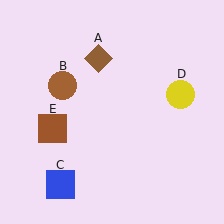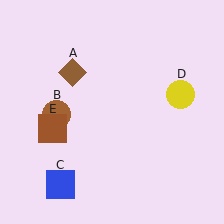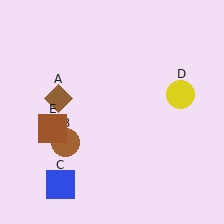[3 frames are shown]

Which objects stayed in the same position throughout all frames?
Blue square (object C) and yellow circle (object D) and brown square (object E) remained stationary.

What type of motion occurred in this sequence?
The brown diamond (object A), brown circle (object B) rotated counterclockwise around the center of the scene.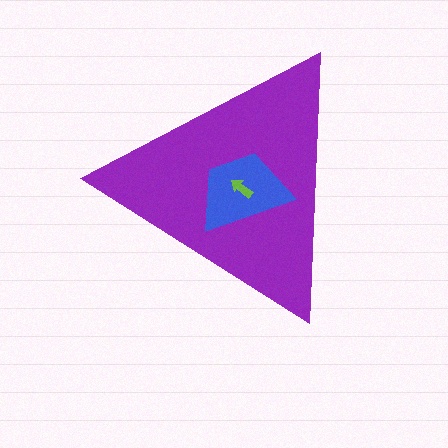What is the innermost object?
The lime arrow.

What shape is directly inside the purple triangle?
The blue trapezoid.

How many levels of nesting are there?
3.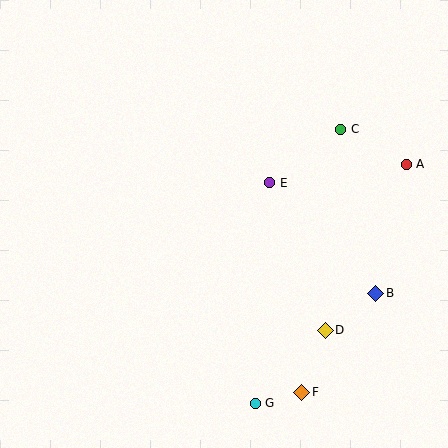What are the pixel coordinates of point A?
Point A is at (406, 164).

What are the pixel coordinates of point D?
Point D is at (325, 330).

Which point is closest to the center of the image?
Point E at (270, 183) is closest to the center.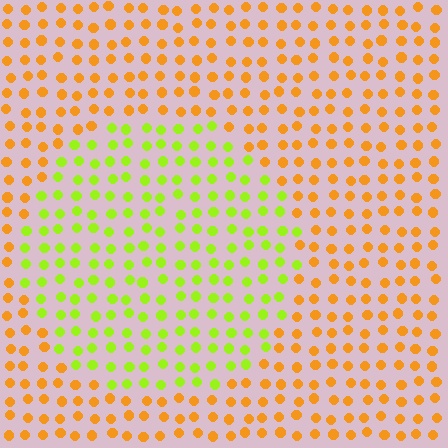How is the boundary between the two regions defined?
The boundary is defined purely by a slight shift in hue (about 51 degrees). Spacing, size, and orientation are identical on both sides.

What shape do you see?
I see a circle.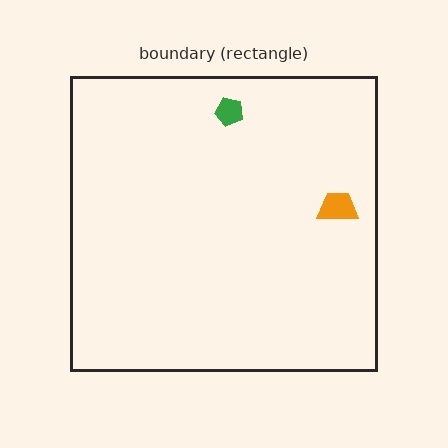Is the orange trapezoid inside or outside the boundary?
Inside.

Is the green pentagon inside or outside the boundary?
Inside.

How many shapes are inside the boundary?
2 inside, 0 outside.